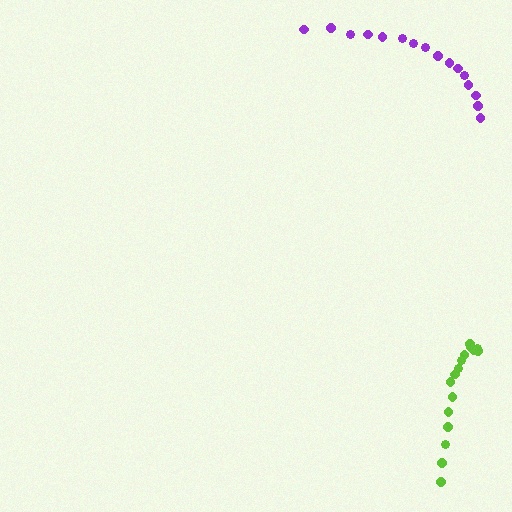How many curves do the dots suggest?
There are 2 distinct paths.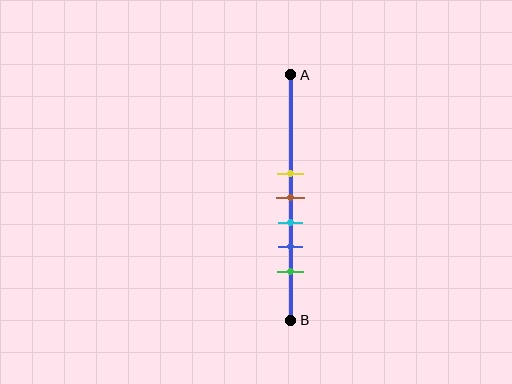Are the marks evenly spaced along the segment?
Yes, the marks are approximately evenly spaced.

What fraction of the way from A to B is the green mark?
The green mark is approximately 80% (0.8) of the way from A to B.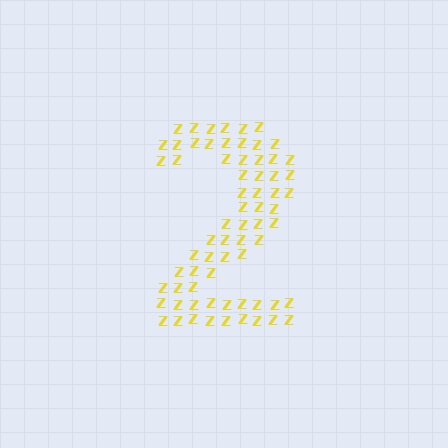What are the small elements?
The small elements are letter Z's.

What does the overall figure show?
The overall figure shows the digit 2.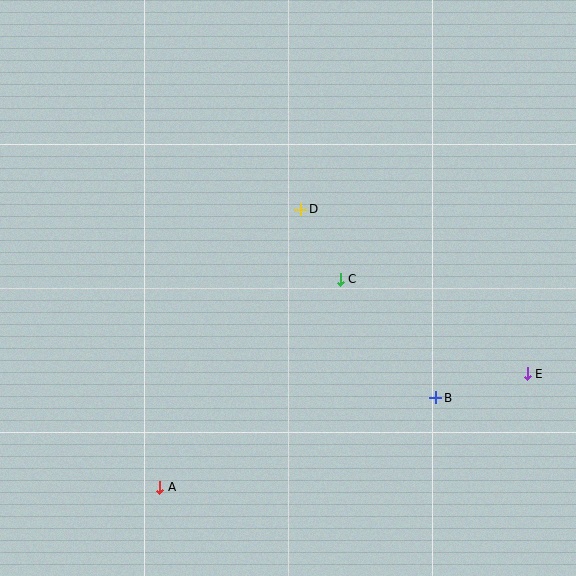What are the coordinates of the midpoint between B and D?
The midpoint between B and D is at (368, 304).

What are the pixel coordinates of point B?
Point B is at (436, 398).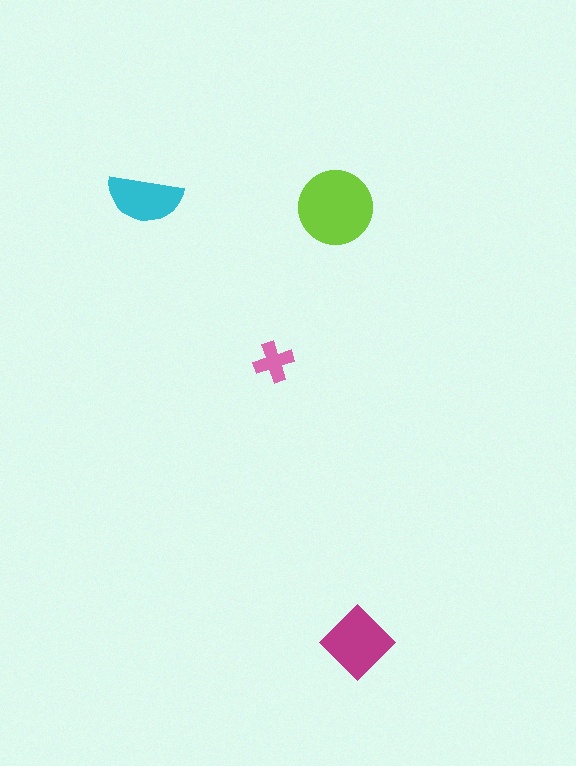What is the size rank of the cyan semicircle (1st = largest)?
3rd.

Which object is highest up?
The cyan semicircle is topmost.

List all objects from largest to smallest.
The lime circle, the magenta diamond, the cyan semicircle, the pink cross.